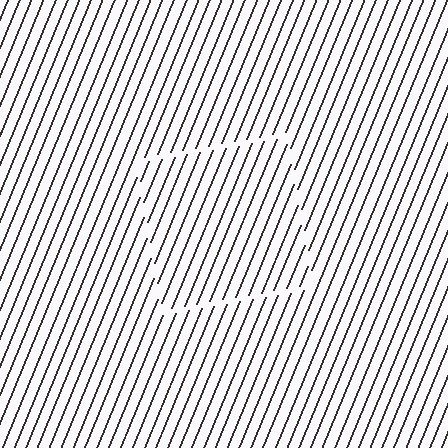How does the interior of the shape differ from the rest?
The interior of the shape contains the same grating, shifted by half a period — the contour is defined by the phase discontinuity where line-ends from the inner and outer gratings abut.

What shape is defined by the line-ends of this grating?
An illusory square. The interior of the shape contains the same grating, shifted by half a period — the contour is defined by the phase discontinuity where line-ends from the inner and outer gratings abut.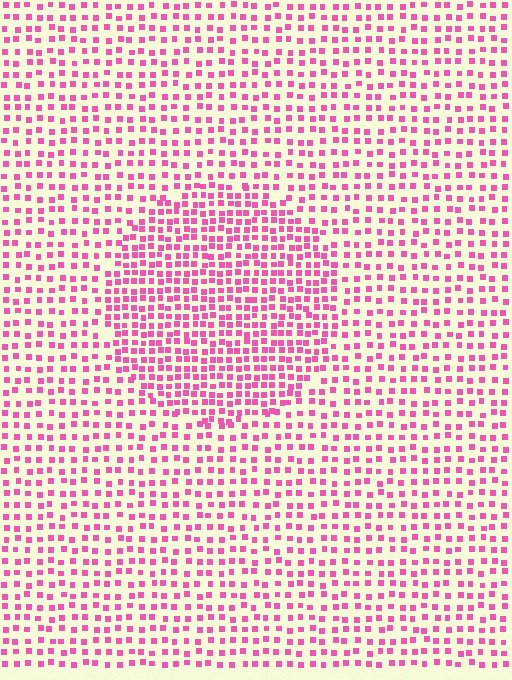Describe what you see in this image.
The image contains small pink elements arranged at two different densities. A circle-shaped region is visible where the elements are more densely packed than the surrounding area.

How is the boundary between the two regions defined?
The boundary is defined by a change in element density (approximately 1.7x ratio). All elements are the same color, size, and shape.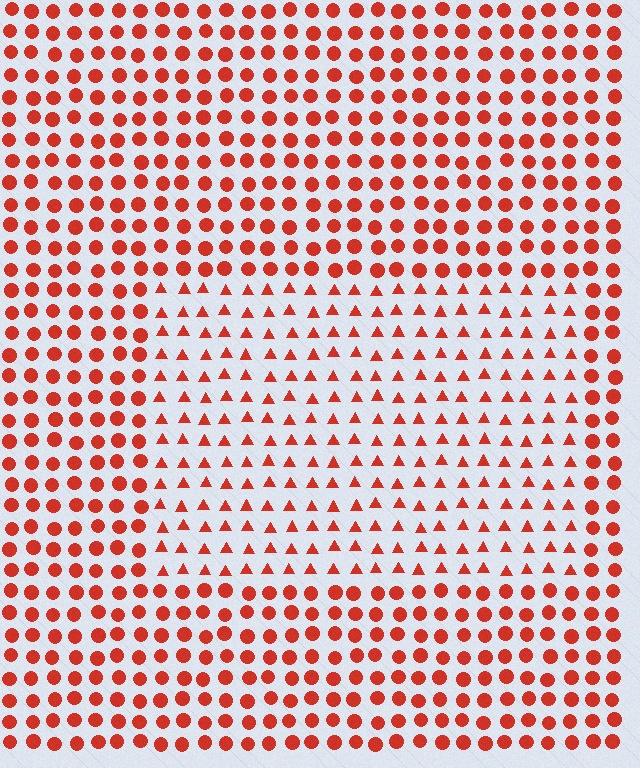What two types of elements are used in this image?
The image uses triangles inside the rectangle region and circles outside it.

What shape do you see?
I see a rectangle.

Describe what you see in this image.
The image is filled with small red elements arranged in a uniform grid. A rectangle-shaped region contains triangles, while the surrounding area contains circles. The boundary is defined purely by the change in element shape.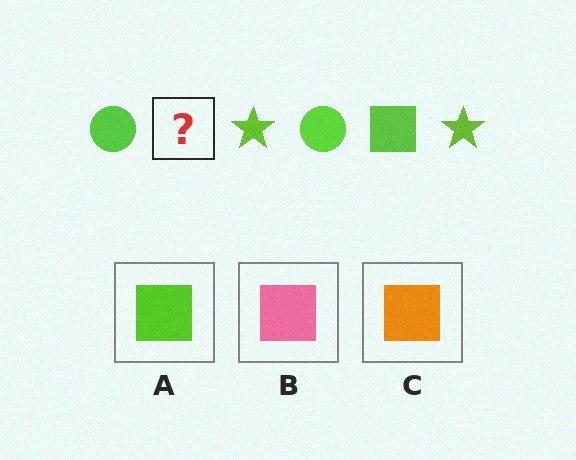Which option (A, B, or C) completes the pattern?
A.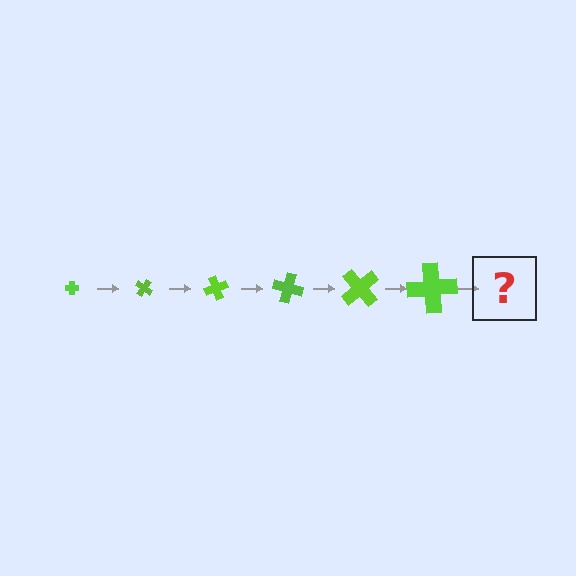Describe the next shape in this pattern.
It should be a cross, larger than the previous one and rotated 210 degrees from the start.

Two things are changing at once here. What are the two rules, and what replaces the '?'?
The two rules are that the cross grows larger each step and it rotates 35 degrees each step. The '?' should be a cross, larger than the previous one and rotated 210 degrees from the start.